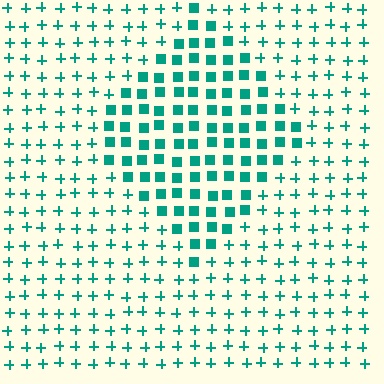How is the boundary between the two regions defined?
The boundary is defined by a change in element shape: squares inside vs. plus signs outside. All elements share the same color and spacing.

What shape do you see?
I see a diamond.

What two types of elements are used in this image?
The image uses squares inside the diamond region and plus signs outside it.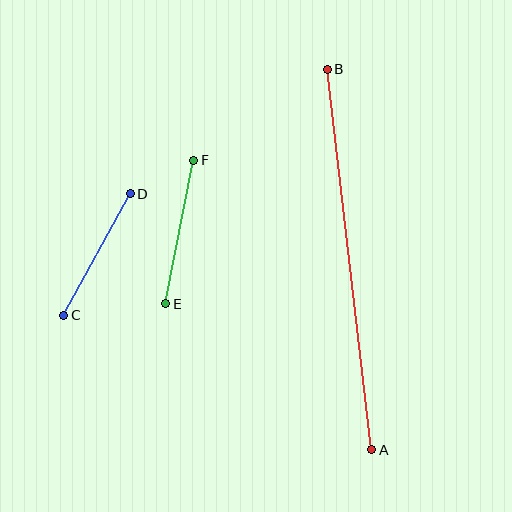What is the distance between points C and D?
The distance is approximately 139 pixels.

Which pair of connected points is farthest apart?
Points A and B are farthest apart.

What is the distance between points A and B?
The distance is approximately 383 pixels.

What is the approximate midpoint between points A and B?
The midpoint is at approximately (350, 260) pixels.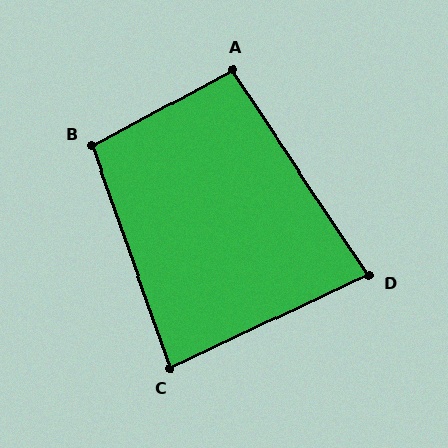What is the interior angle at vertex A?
Approximately 95 degrees (obtuse).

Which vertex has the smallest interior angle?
D, at approximately 81 degrees.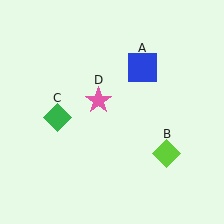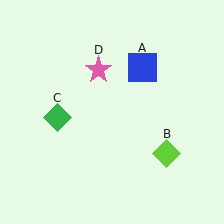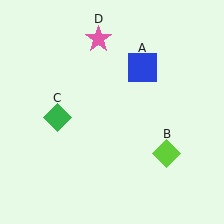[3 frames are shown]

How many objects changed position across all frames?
1 object changed position: pink star (object D).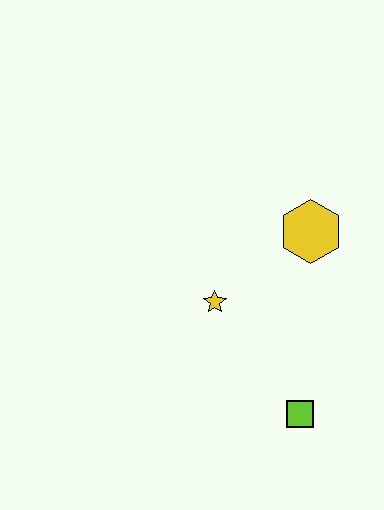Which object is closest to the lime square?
The yellow star is closest to the lime square.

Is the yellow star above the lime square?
Yes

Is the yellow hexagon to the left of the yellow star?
No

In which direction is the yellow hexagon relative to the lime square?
The yellow hexagon is above the lime square.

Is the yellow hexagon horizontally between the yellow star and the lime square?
No